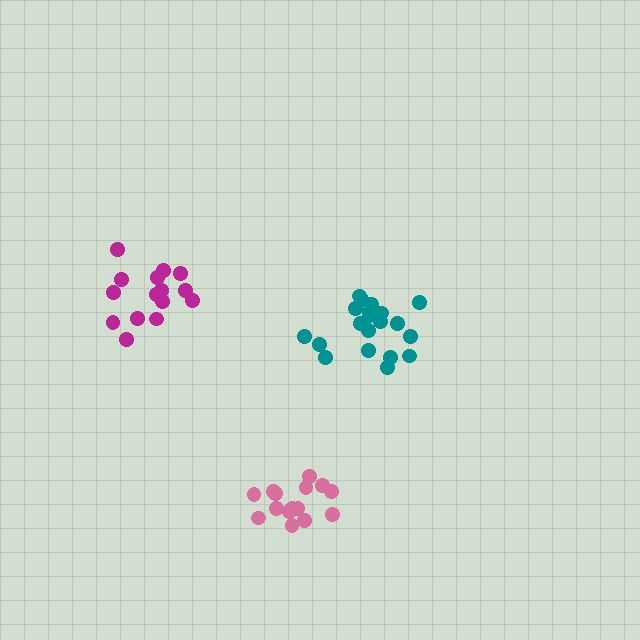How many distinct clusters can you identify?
There are 3 distinct clusters.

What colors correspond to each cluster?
The clusters are colored: teal, magenta, pink.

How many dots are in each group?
Group 1: 20 dots, Group 2: 15 dots, Group 3: 15 dots (50 total).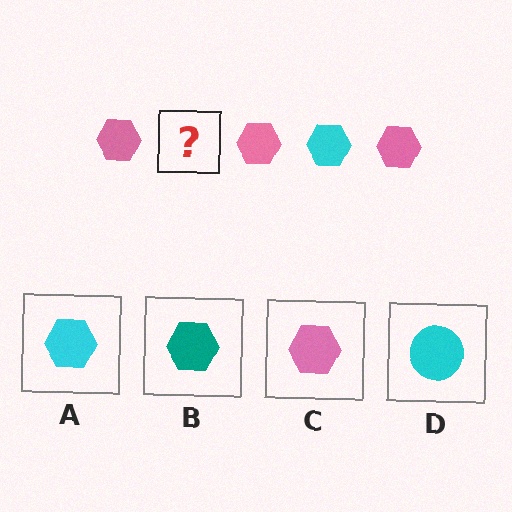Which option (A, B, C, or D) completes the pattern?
A.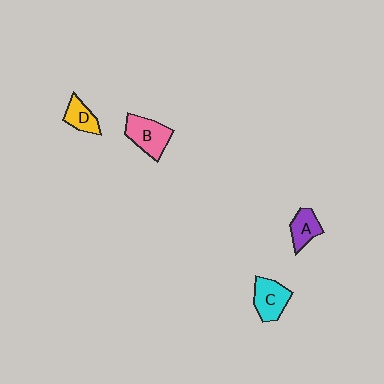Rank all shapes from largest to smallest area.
From largest to smallest: B (pink), C (cyan), A (purple), D (yellow).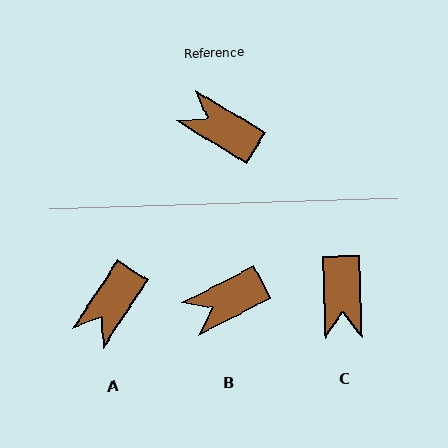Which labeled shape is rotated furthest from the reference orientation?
C, about 122 degrees away.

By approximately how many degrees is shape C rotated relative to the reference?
Approximately 122 degrees counter-clockwise.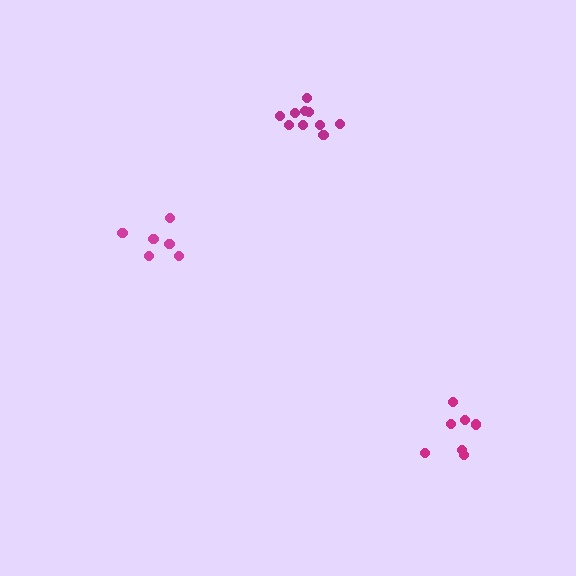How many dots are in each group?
Group 1: 7 dots, Group 2: 10 dots, Group 3: 6 dots (23 total).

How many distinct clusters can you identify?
There are 3 distinct clusters.